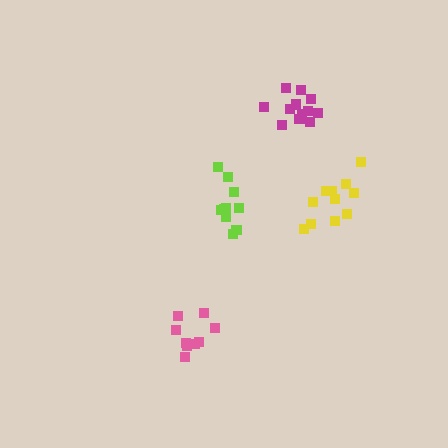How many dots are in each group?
Group 1: 10 dots, Group 2: 11 dots, Group 3: 13 dots, Group 4: 9 dots (43 total).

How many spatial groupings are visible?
There are 4 spatial groupings.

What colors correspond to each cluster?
The clusters are colored: lime, yellow, magenta, pink.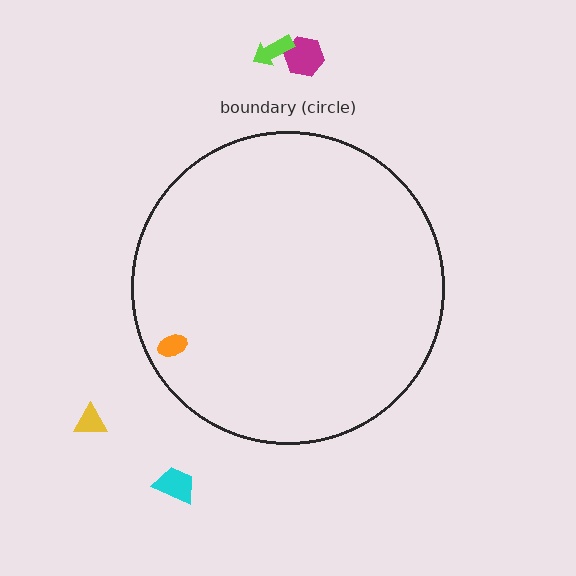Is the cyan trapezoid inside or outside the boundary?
Outside.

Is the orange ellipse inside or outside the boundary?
Inside.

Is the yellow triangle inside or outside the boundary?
Outside.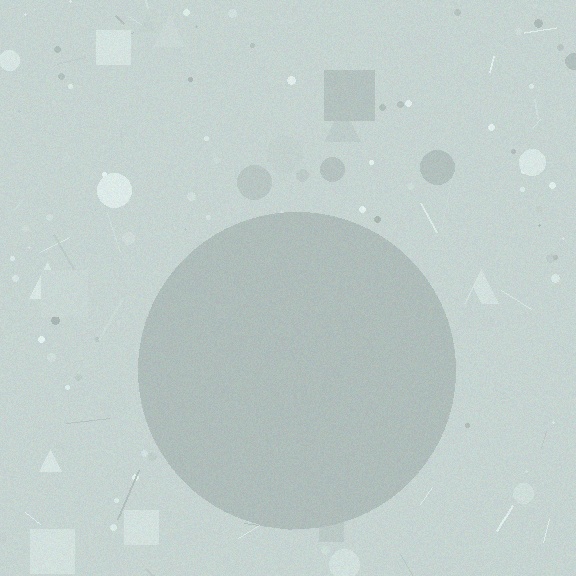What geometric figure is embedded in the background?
A circle is embedded in the background.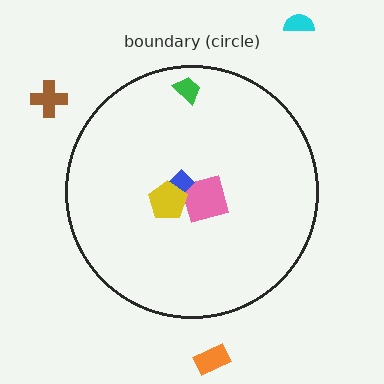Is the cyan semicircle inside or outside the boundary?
Outside.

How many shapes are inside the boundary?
4 inside, 3 outside.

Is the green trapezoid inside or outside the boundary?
Inside.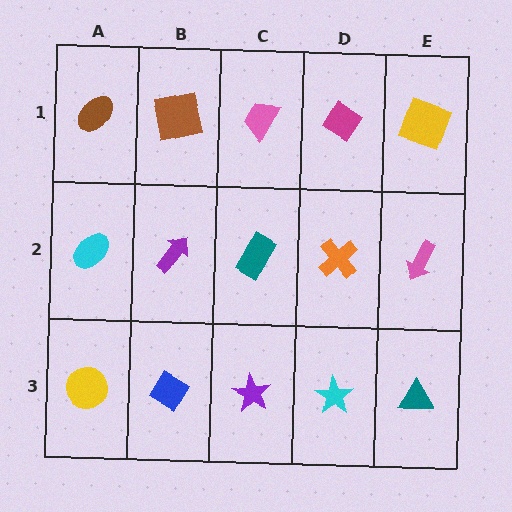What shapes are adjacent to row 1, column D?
An orange cross (row 2, column D), a pink trapezoid (row 1, column C), a yellow square (row 1, column E).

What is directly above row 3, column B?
A purple arrow.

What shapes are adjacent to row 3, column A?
A cyan ellipse (row 2, column A), a blue diamond (row 3, column B).